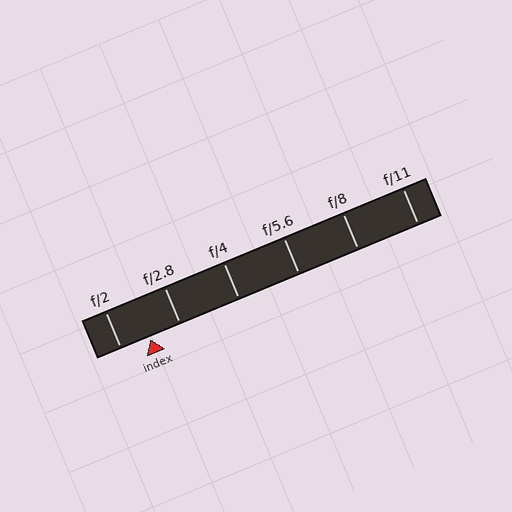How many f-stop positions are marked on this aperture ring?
There are 6 f-stop positions marked.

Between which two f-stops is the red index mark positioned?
The index mark is between f/2 and f/2.8.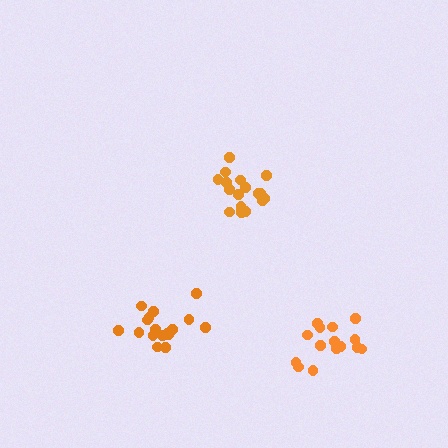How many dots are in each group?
Group 1: 18 dots, Group 2: 19 dots, Group 3: 15 dots (52 total).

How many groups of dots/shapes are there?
There are 3 groups.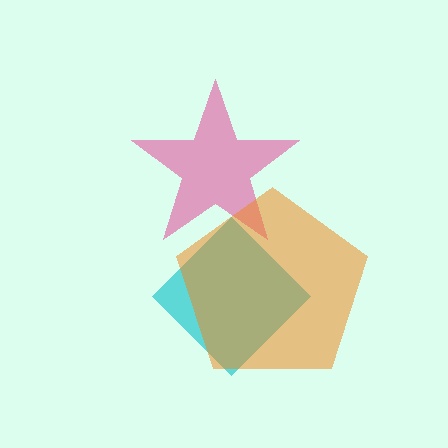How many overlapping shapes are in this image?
There are 3 overlapping shapes in the image.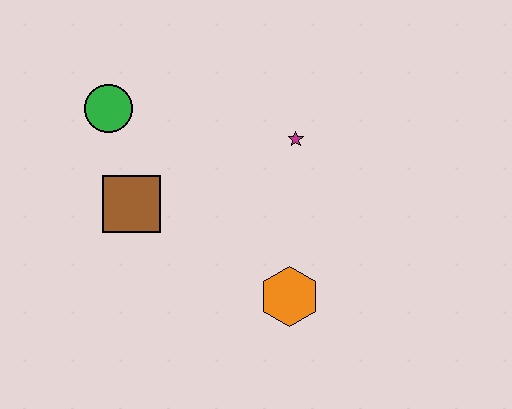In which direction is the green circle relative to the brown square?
The green circle is above the brown square.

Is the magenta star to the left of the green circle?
No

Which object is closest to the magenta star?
The orange hexagon is closest to the magenta star.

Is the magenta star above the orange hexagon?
Yes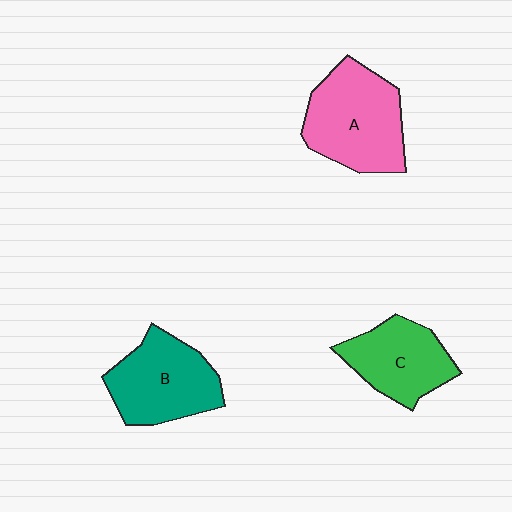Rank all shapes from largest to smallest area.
From largest to smallest: A (pink), B (teal), C (green).